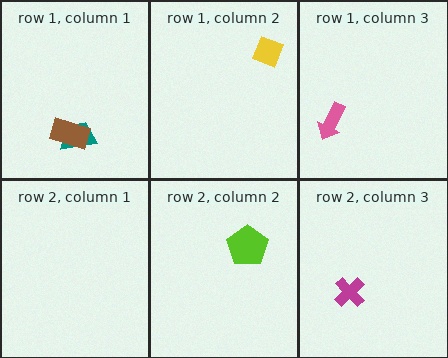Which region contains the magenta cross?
The row 2, column 3 region.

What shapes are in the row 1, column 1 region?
The teal trapezoid, the brown rectangle.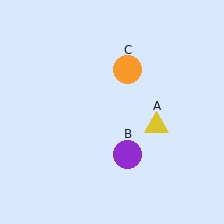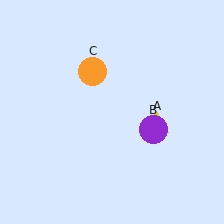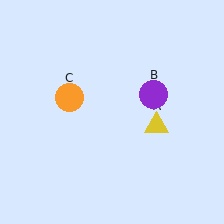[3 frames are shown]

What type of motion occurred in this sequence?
The purple circle (object B), orange circle (object C) rotated counterclockwise around the center of the scene.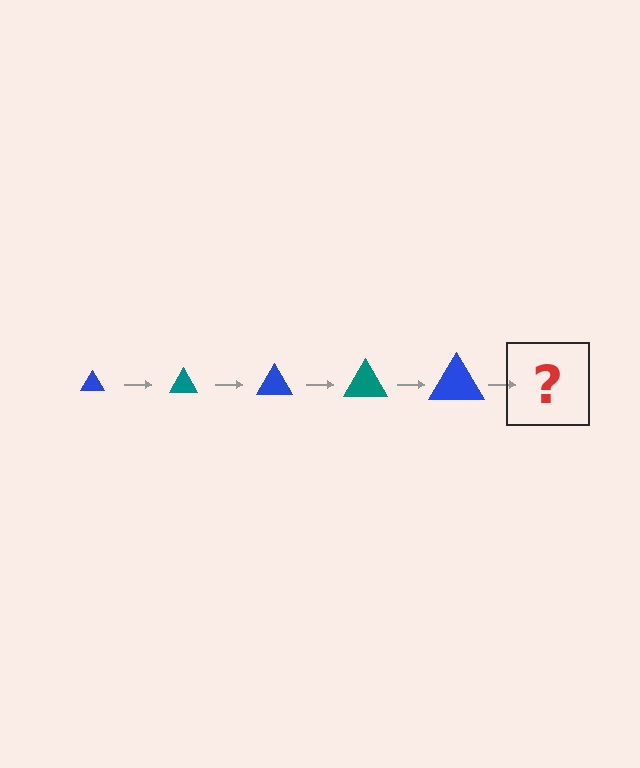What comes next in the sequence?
The next element should be a teal triangle, larger than the previous one.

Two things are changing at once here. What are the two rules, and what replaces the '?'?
The two rules are that the triangle grows larger each step and the color cycles through blue and teal. The '?' should be a teal triangle, larger than the previous one.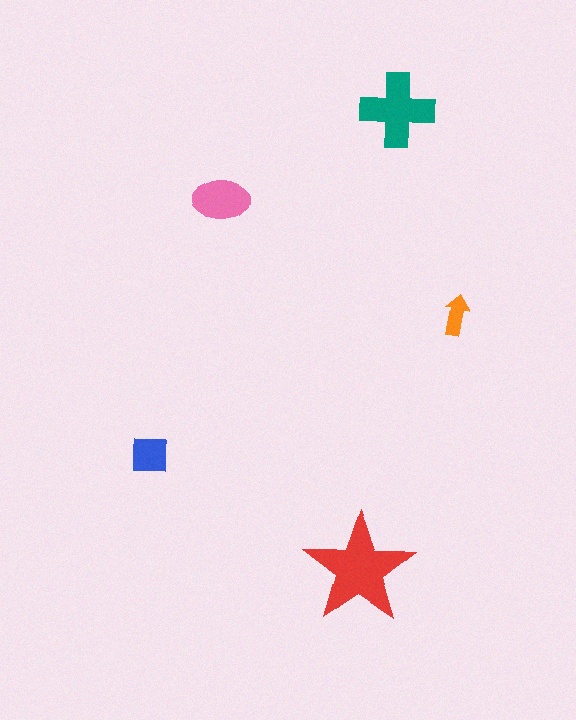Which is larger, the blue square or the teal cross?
The teal cross.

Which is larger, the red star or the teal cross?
The red star.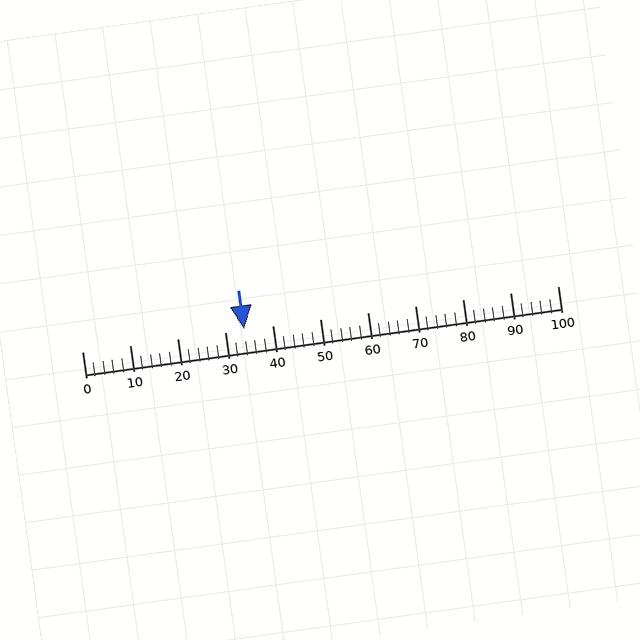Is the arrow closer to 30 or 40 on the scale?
The arrow is closer to 30.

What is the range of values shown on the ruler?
The ruler shows values from 0 to 100.